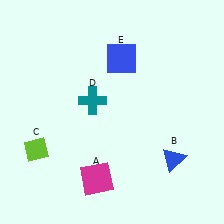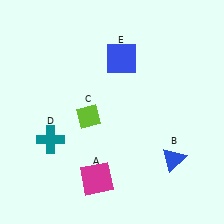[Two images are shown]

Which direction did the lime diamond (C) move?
The lime diamond (C) moved right.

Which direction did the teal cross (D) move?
The teal cross (D) moved left.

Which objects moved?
The objects that moved are: the lime diamond (C), the teal cross (D).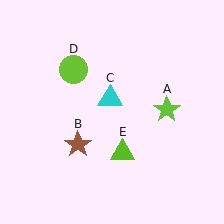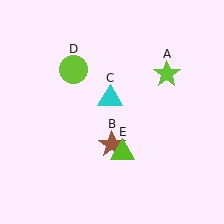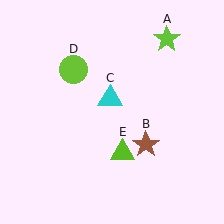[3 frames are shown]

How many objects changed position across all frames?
2 objects changed position: lime star (object A), brown star (object B).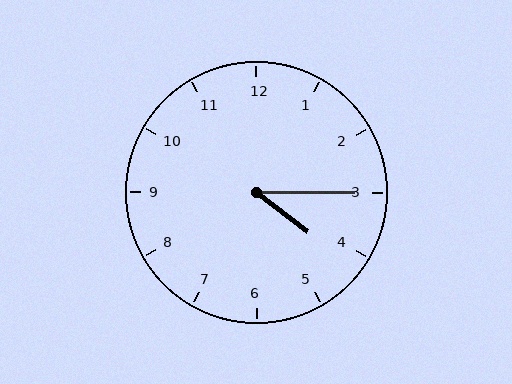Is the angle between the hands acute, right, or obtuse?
It is acute.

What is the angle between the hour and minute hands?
Approximately 38 degrees.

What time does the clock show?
4:15.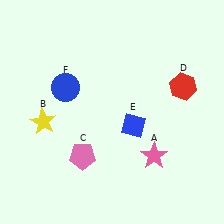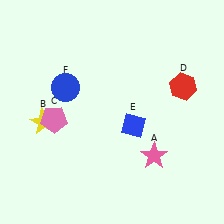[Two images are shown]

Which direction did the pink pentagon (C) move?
The pink pentagon (C) moved up.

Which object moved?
The pink pentagon (C) moved up.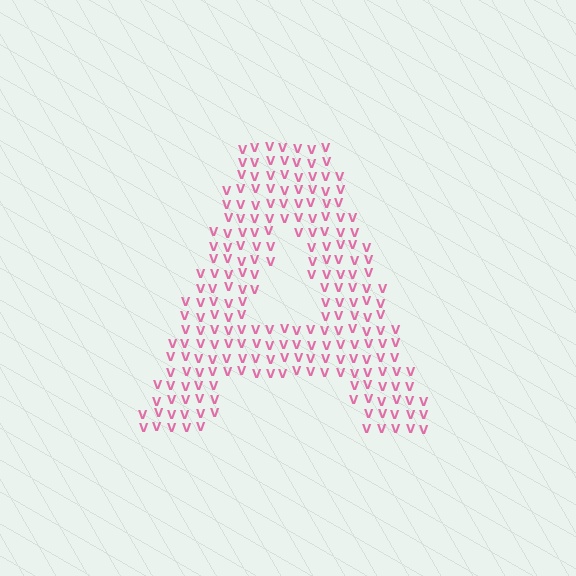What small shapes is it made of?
It is made of small letter V's.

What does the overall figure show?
The overall figure shows the letter A.